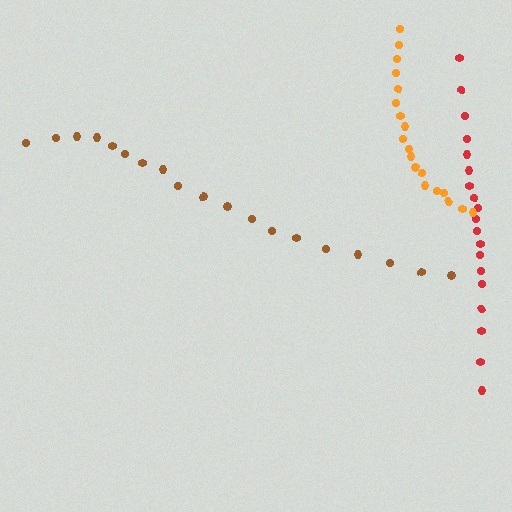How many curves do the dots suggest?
There are 3 distinct paths.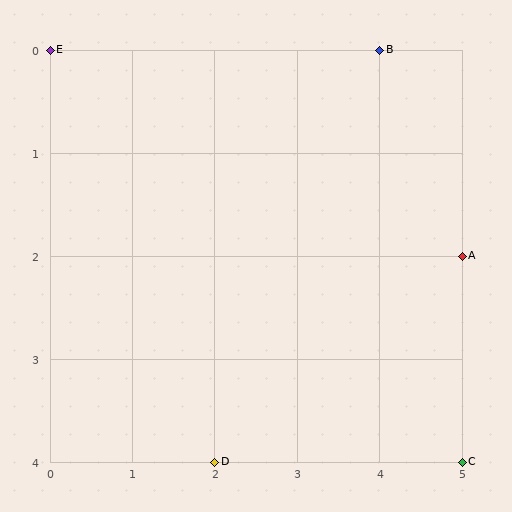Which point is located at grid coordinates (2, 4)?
Point D is at (2, 4).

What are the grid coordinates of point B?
Point B is at grid coordinates (4, 0).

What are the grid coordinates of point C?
Point C is at grid coordinates (5, 4).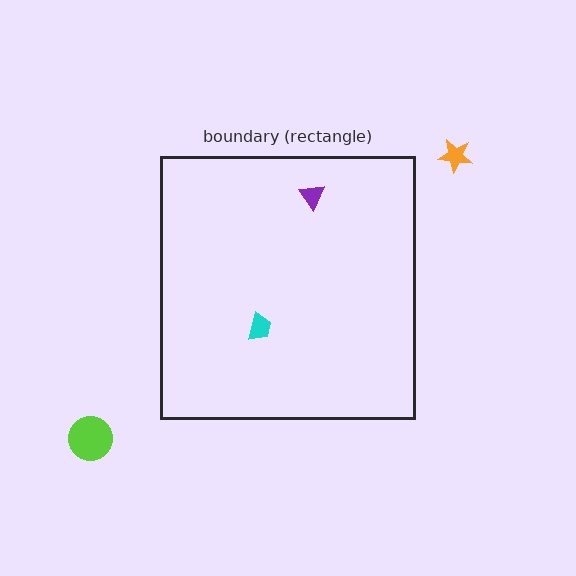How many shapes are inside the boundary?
2 inside, 2 outside.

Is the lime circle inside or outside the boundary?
Outside.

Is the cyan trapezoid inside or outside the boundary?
Inside.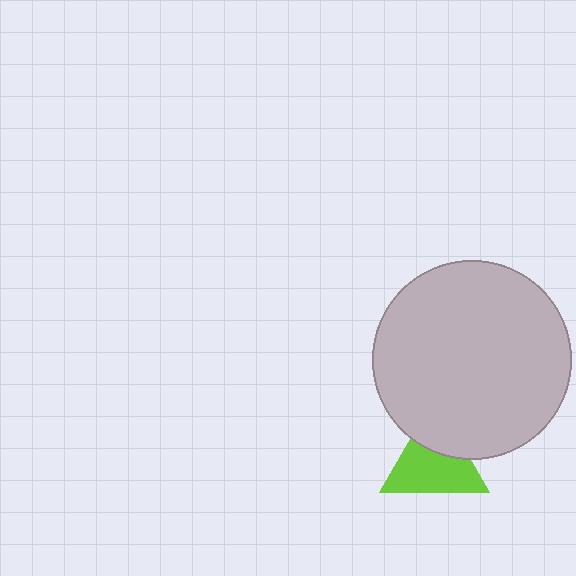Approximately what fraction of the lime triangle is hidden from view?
Roughly 33% of the lime triangle is hidden behind the light gray circle.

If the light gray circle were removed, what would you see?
You would see the complete lime triangle.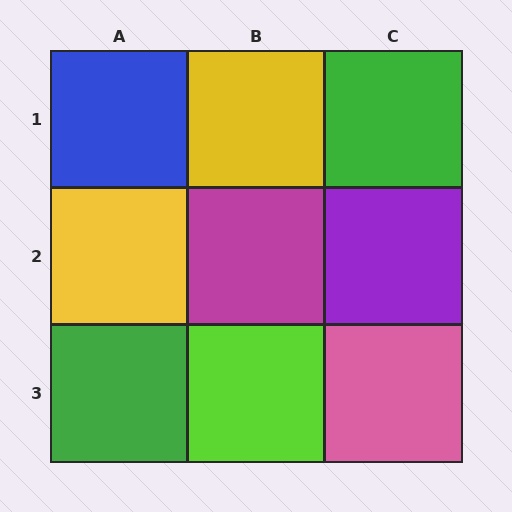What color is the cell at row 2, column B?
Magenta.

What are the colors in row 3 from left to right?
Green, lime, pink.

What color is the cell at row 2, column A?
Yellow.